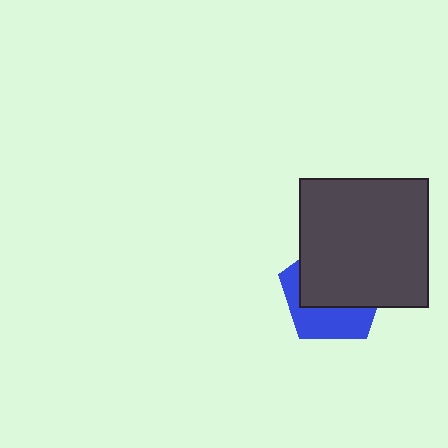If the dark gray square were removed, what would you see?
You would see the complete blue pentagon.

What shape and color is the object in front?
The object in front is a dark gray square.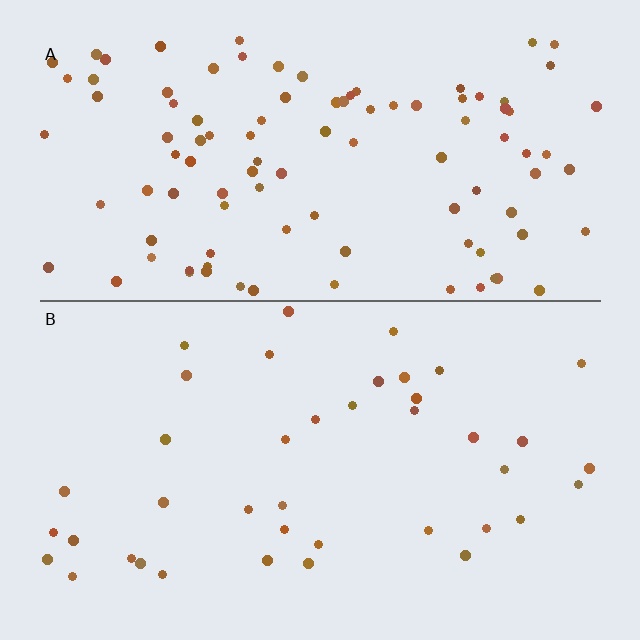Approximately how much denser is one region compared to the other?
Approximately 2.5× — region A over region B.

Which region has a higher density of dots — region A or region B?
A (the top).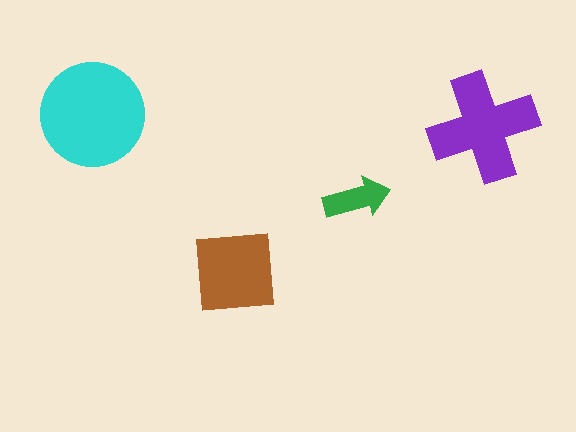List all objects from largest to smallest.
The cyan circle, the purple cross, the brown square, the green arrow.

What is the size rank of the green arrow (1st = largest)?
4th.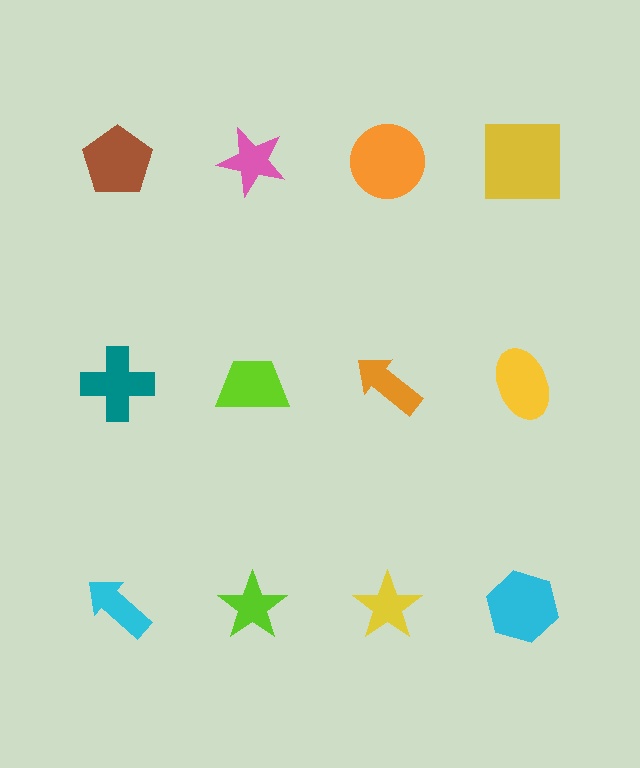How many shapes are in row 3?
4 shapes.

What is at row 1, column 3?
An orange circle.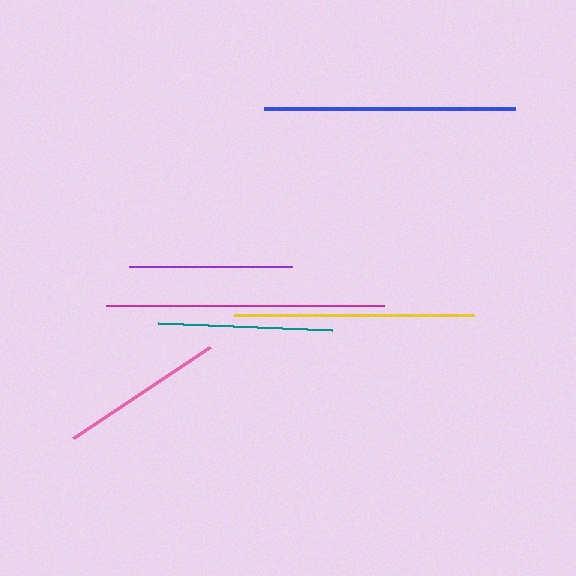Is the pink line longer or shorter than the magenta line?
The magenta line is longer than the pink line.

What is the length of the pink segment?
The pink segment is approximately 165 pixels long.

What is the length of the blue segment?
The blue segment is approximately 252 pixels long.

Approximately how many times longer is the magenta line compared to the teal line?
The magenta line is approximately 1.6 times the length of the teal line.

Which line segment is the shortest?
The purple line is the shortest at approximately 163 pixels.